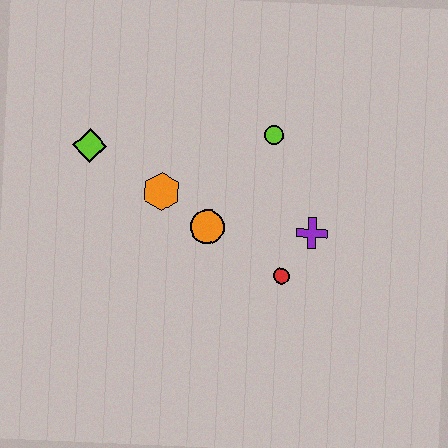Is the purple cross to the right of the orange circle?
Yes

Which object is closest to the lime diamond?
The orange hexagon is closest to the lime diamond.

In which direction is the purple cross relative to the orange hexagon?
The purple cross is to the right of the orange hexagon.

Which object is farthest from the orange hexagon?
The purple cross is farthest from the orange hexagon.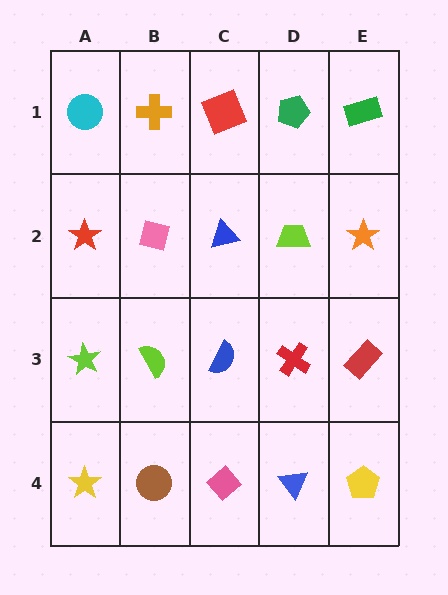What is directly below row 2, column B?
A lime semicircle.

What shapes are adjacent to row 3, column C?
A blue triangle (row 2, column C), a pink diamond (row 4, column C), a lime semicircle (row 3, column B), a red cross (row 3, column D).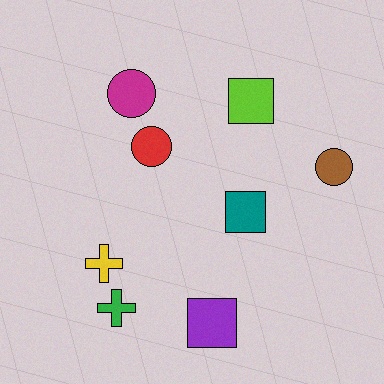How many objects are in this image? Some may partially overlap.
There are 8 objects.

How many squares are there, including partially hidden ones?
There are 3 squares.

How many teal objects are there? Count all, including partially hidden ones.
There is 1 teal object.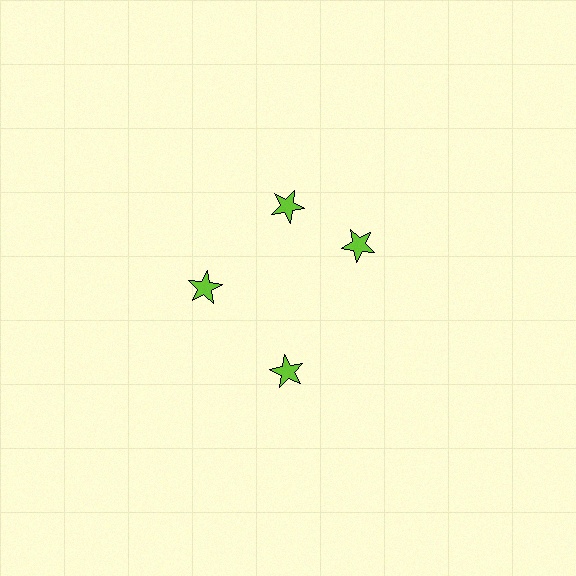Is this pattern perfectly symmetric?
No. The 4 lime stars are arranged in a ring, but one element near the 3 o'clock position is rotated out of alignment along the ring, breaking the 4-fold rotational symmetry.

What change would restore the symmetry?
The symmetry would be restored by rotating it back into even spacing with its neighbors so that all 4 stars sit at equal angles and equal distance from the center.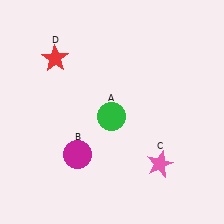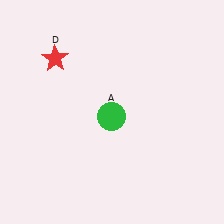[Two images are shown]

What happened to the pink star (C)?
The pink star (C) was removed in Image 2. It was in the bottom-right area of Image 1.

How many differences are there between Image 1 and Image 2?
There are 2 differences between the two images.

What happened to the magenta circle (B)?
The magenta circle (B) was removed in Image 2. It was in the bottom-left area of Image 1.